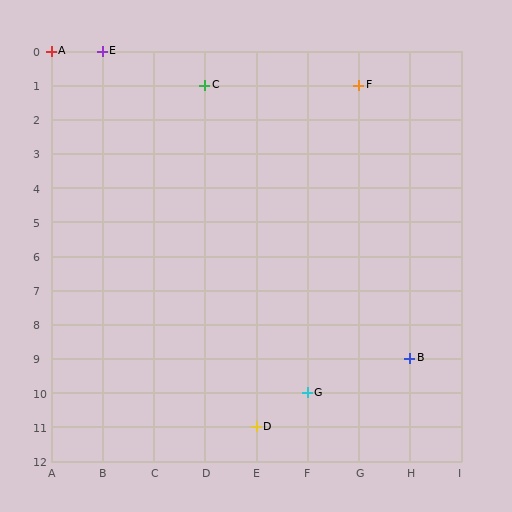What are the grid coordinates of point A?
Point A is at grid coordinates (A, 0).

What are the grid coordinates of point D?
Point D is at grid coordinates (E, 11).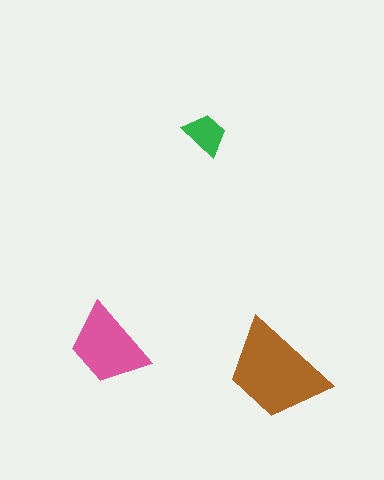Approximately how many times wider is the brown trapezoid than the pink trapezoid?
About 1.5 times wider.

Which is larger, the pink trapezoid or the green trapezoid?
The pink one.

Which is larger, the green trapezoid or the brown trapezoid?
The brown one.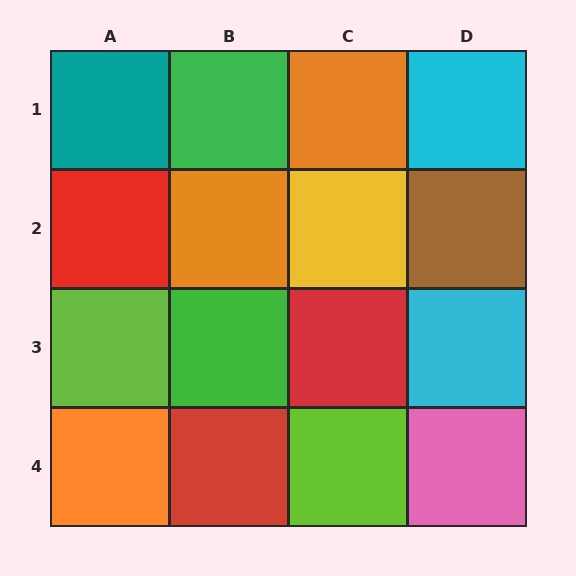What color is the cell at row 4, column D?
Pink.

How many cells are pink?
1 cell is pink.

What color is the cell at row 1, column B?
Green.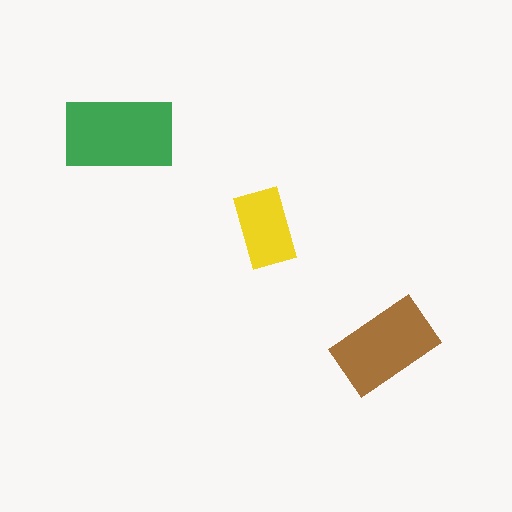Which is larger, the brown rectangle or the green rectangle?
The green one.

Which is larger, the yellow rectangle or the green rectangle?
The green one.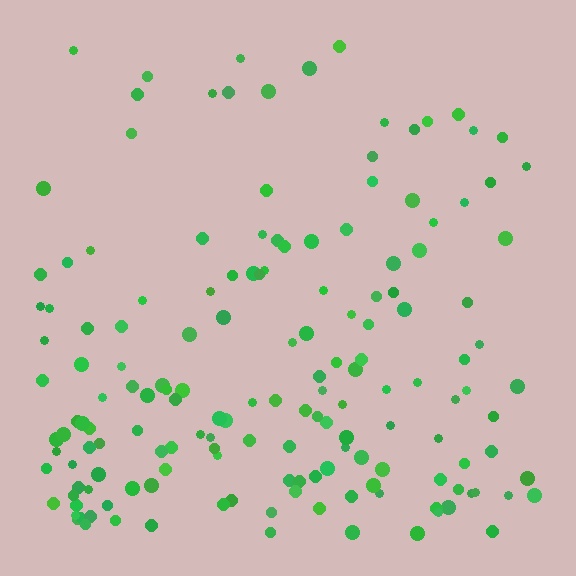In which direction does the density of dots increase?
From top to bottom, with the bottom side densest.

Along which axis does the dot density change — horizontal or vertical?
Vertical.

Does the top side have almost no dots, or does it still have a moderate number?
Still a moderate number, just noticeably fewer than the bottom.